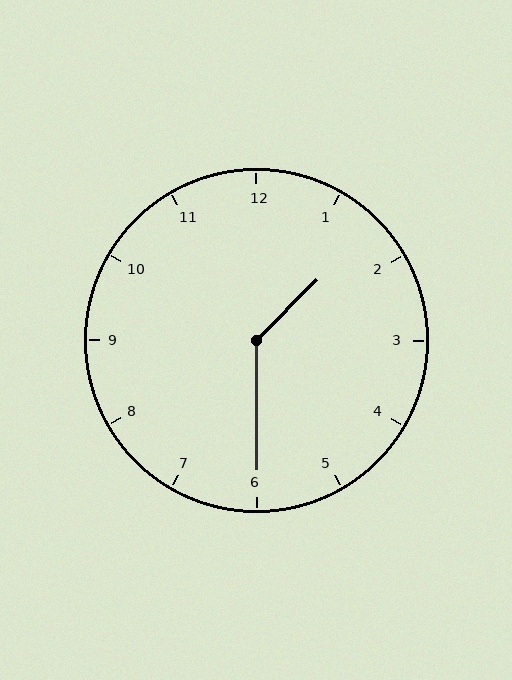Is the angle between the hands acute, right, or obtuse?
It is obtuse.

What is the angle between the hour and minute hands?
Approximately 135 degrees.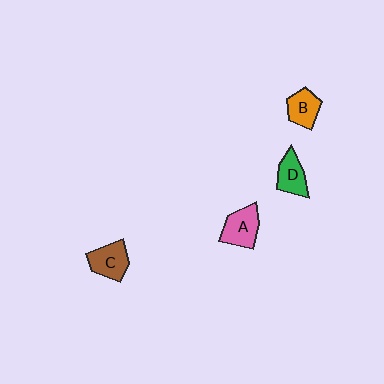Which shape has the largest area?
Shape A (pink).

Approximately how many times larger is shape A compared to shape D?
Approximately 1.2 times.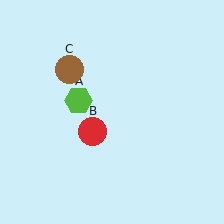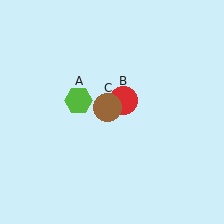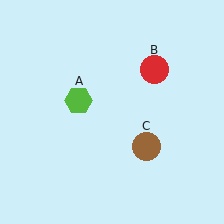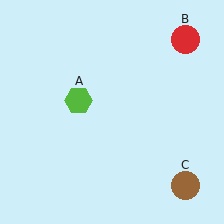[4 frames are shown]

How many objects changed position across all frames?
2 objects changed position: red circle (object B), brown circle (object C).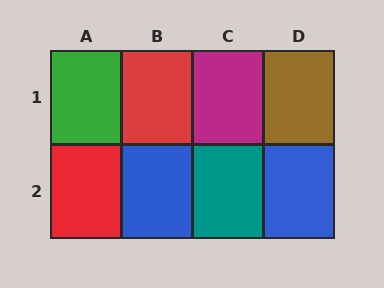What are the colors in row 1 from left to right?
Green, red, magenta, brown.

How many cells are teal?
1 cell is teal.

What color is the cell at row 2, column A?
Red.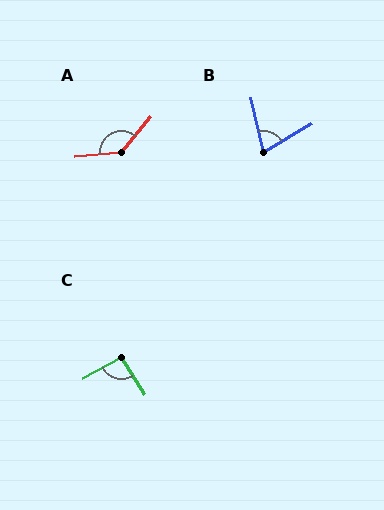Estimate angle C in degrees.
Approximately 94 degrees.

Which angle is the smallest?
B, at approximately 72 degrees.